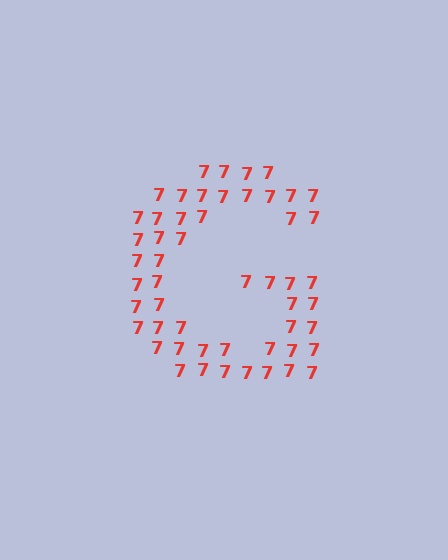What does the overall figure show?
The overall figure shows the letter G.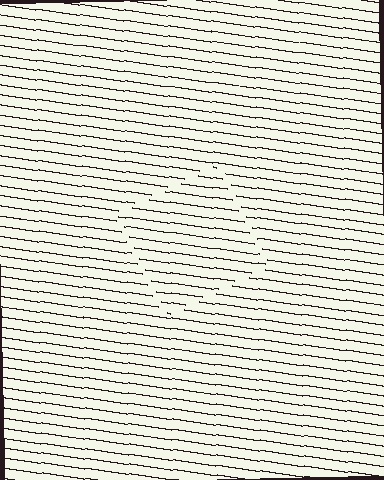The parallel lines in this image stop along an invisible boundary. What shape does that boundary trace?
An illusory square. The interior of the shape contains the same grating, shifted by half a period — the contour is defined by the phase discontinuity where line-ends from the inner and outer gratings abut.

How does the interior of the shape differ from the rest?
The interior of the shape contains the same grating, shifted by half a period — the contour is defined by the phase discontinuity where line-ends from the inner and outer gratings abut.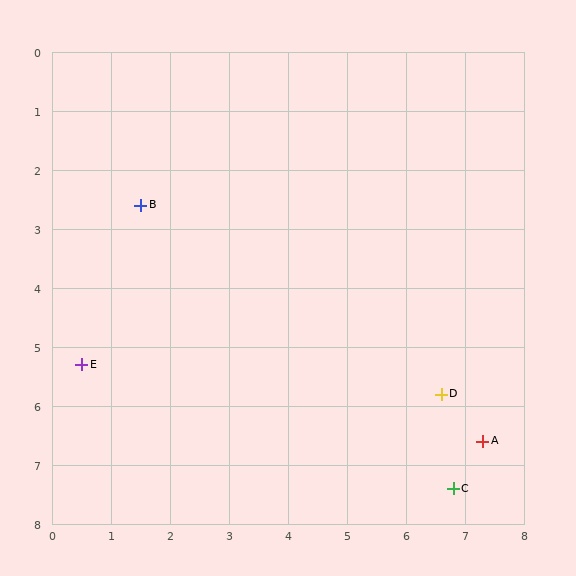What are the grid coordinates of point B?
Point B is at approximately (1.5, 2.6).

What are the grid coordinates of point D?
Point D is at approximately (6.6, 5.8).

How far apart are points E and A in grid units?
Points E and A are about 6.9 grid units apart.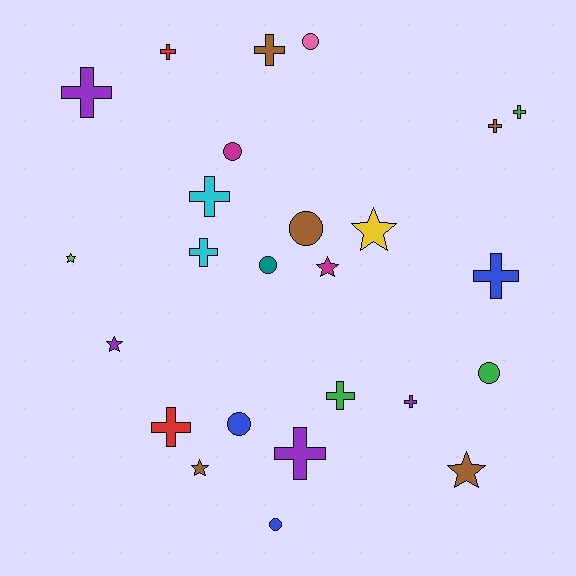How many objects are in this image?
There are 25 objects.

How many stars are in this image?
There are 6 stars.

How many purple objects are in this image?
There are 4 purple objects.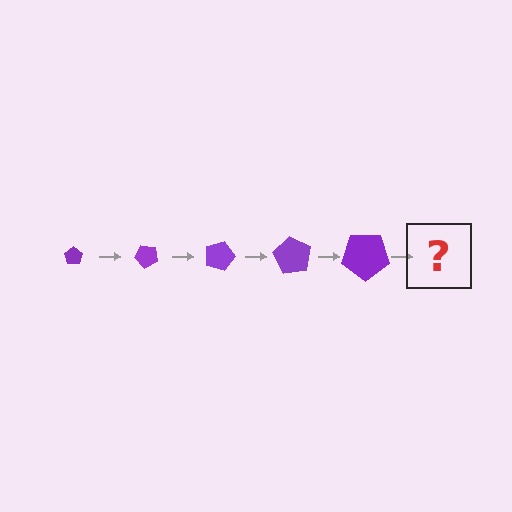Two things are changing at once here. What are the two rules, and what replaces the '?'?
The two rules are that the pentagon grows larger each step and it rotates 45 degrees each step. The '?' should be a pentagon, larger than the previous one and rotated 225 degrees from the start.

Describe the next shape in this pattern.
It should be a pentagon, larger than the previous one and rotated 225 degrees from the start.